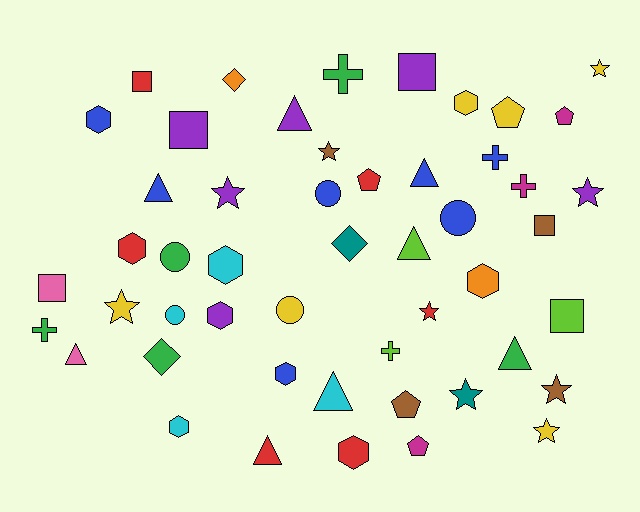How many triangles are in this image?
There are 8 triangles.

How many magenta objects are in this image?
There are 3 magenta objects.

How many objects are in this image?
There are 50 objects.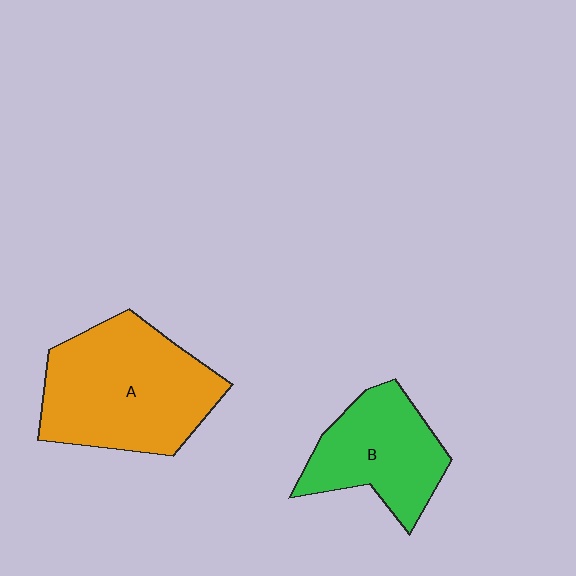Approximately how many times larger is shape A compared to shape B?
Approximately 1.5 times.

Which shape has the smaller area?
Shape B (green).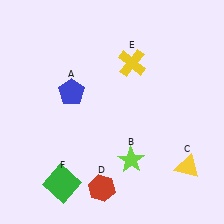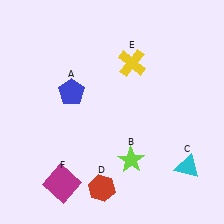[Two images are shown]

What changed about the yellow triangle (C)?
In Image 1, C is yellow. In Image 2, it changed to cyan.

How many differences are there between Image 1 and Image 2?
There are 2 differences between the two images.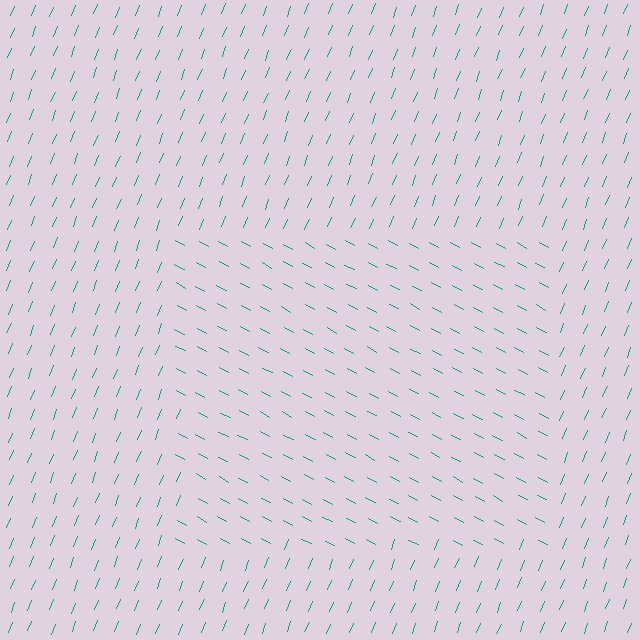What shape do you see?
I see a rectangle.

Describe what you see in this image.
The image is filled with small teal line segments. A rectangle region in the image has lines oriented differently from the surrounding lines, creating a visible texture boundary.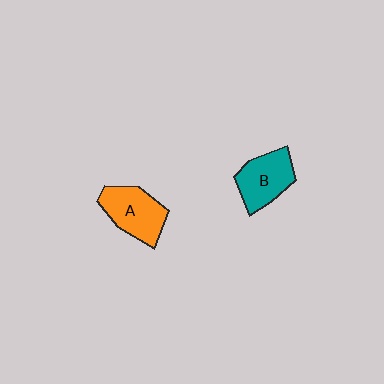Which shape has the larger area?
Shape A (orange).